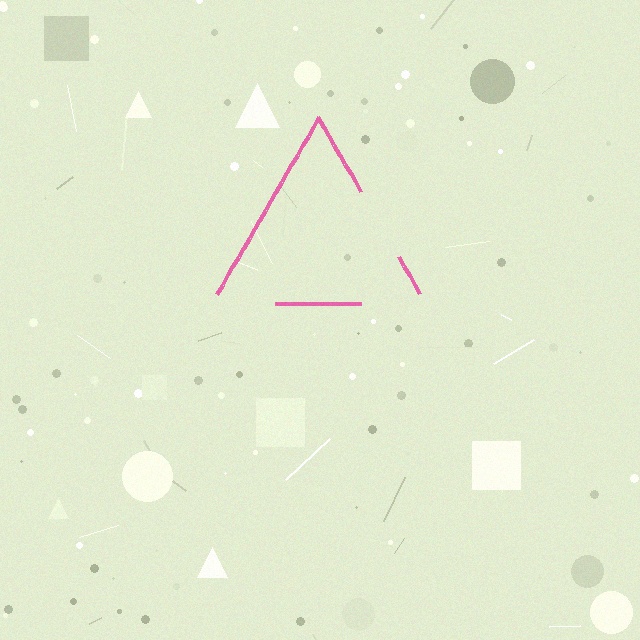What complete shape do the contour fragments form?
The contour fragments form a triangle.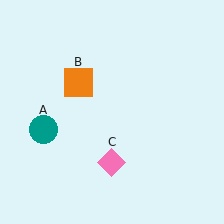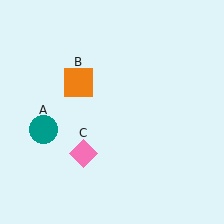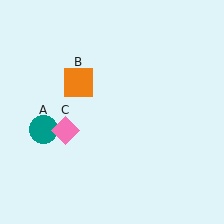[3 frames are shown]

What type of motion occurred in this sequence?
The pink diamond (object C) rotated clockwise around the center of the scene.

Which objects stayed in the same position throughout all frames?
Teal circle (object A) and orange square (object B) remained stationary.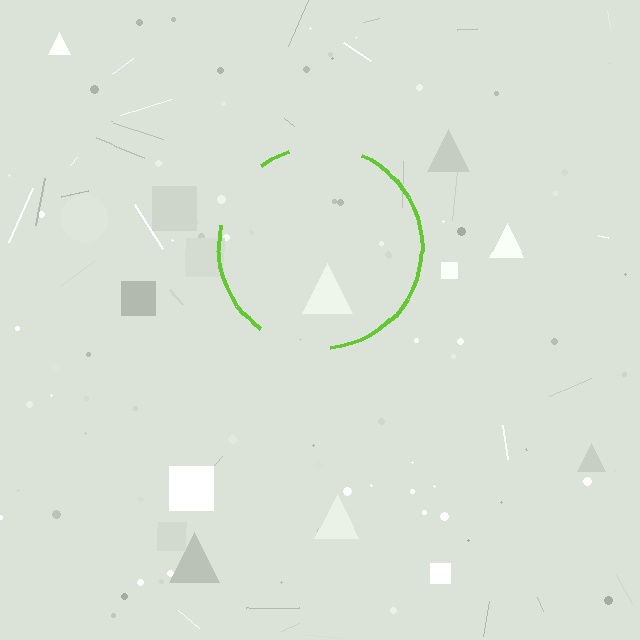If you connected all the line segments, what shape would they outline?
They would outline a circle.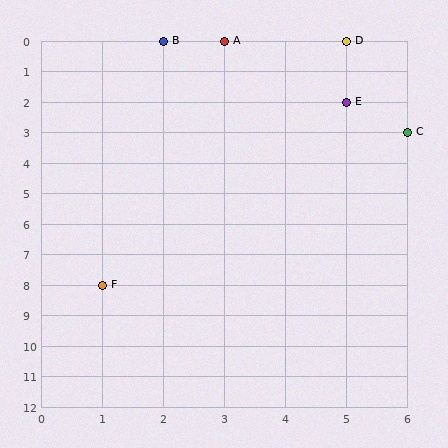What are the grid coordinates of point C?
Point C is at grid coordinates (6, 3).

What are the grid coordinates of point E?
Point E is at grid coordinates (5, 2).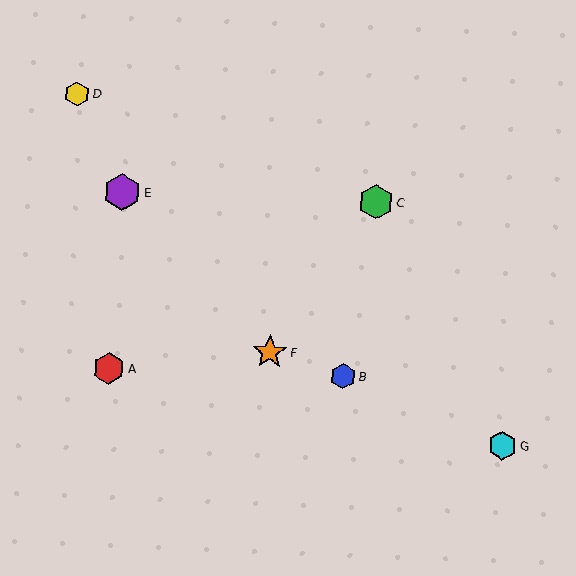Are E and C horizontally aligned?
Yes, both are at y≈192.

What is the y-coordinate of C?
Object C is at y≈202.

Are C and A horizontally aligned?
No, C is at y≈202 and A is at y≈368.